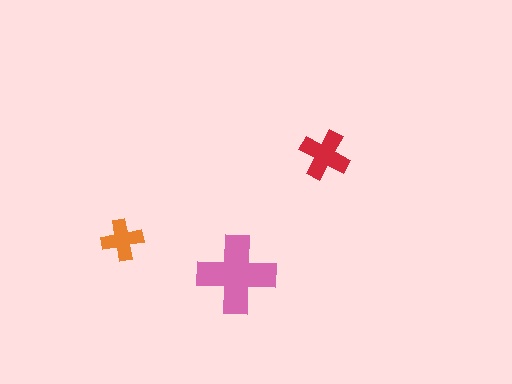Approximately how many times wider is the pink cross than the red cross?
About 1.5 times wider.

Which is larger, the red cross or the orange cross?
The red one.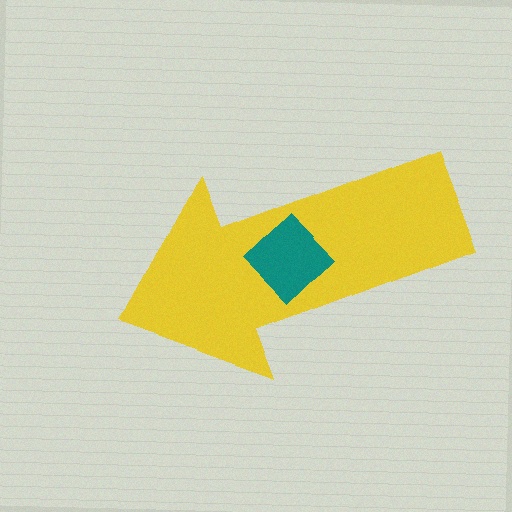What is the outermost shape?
The yellow arrow.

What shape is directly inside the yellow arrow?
The teal diamond.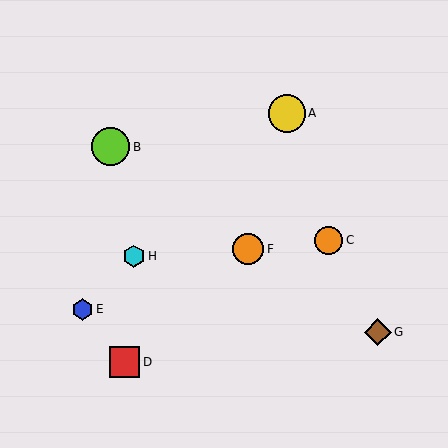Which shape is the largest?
The lime circle (labeled B) is the largest.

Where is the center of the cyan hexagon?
The center of the cyan hexagon is at (134, 256).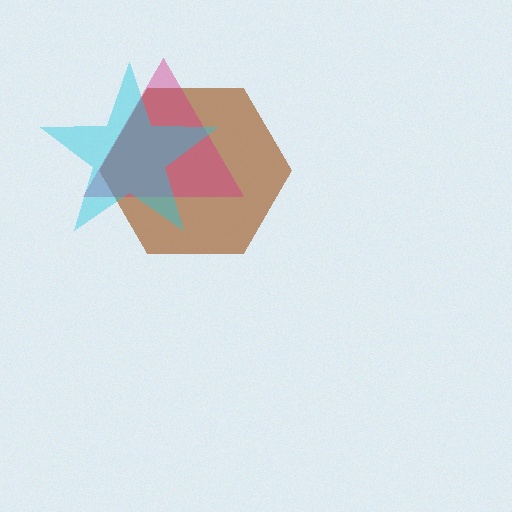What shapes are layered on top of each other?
The layered shapes are: a brown hexagon, a magenta triangle, a cyan star.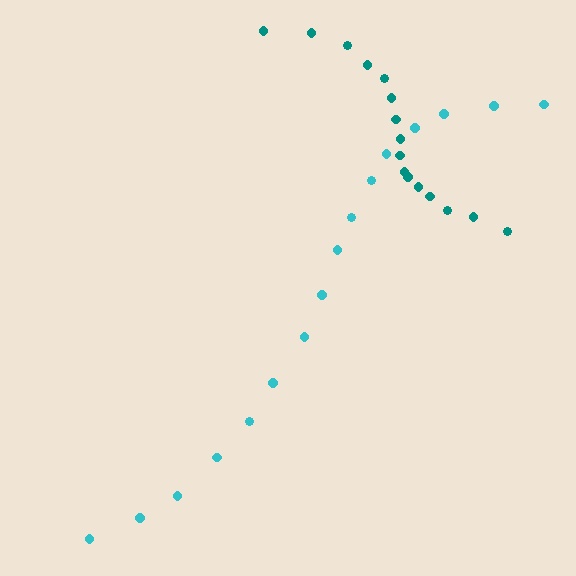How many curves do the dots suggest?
There are 2 distinct paths.